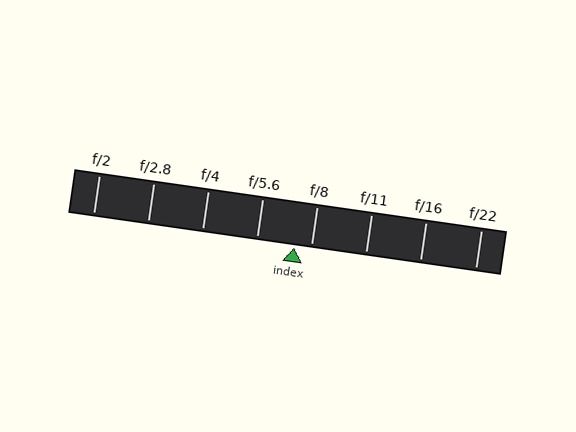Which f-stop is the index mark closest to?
The index mark is closest to f/8.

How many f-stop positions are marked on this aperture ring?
There are 8 f-stop positions marked.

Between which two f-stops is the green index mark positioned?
The index mark is between f/5.6 and f/8.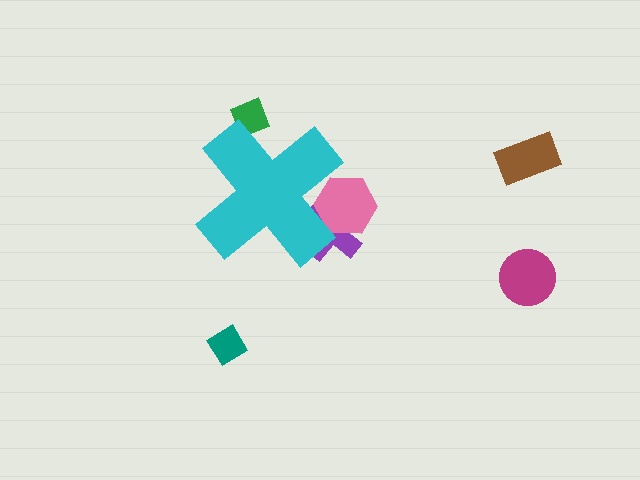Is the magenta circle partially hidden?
No, the magenta circle is fully visible.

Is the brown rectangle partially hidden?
No, the brown rectangle is fully visible.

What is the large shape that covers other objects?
A cyan cross.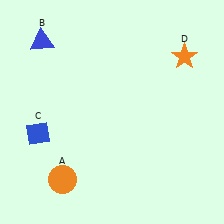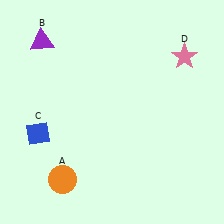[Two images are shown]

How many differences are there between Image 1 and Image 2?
There are 2 differences between the two images.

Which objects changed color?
B changed from blue to purple. D changed from orange to pink.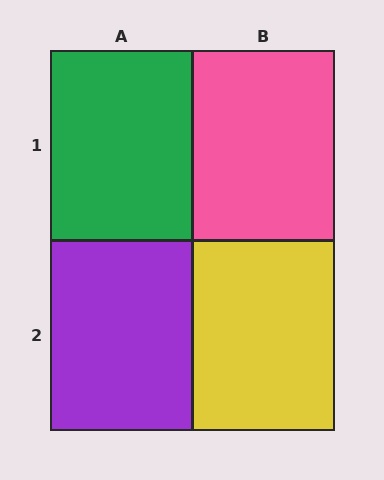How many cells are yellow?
1 cell is yellow.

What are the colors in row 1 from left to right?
Green, pink.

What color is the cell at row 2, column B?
Yellow.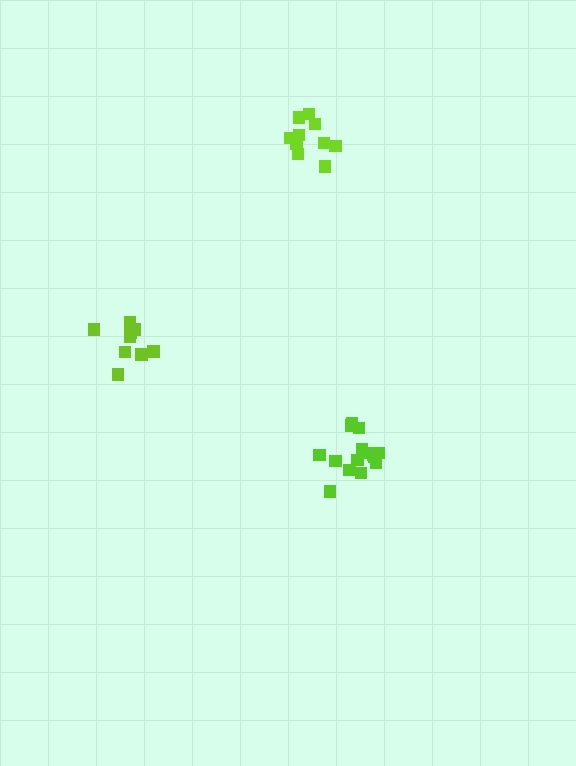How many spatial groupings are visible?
There are 3 spatial groupings.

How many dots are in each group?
Group 1: 15 dots, Group 2: 10 dots, Group 3: 10 dots (35 total).